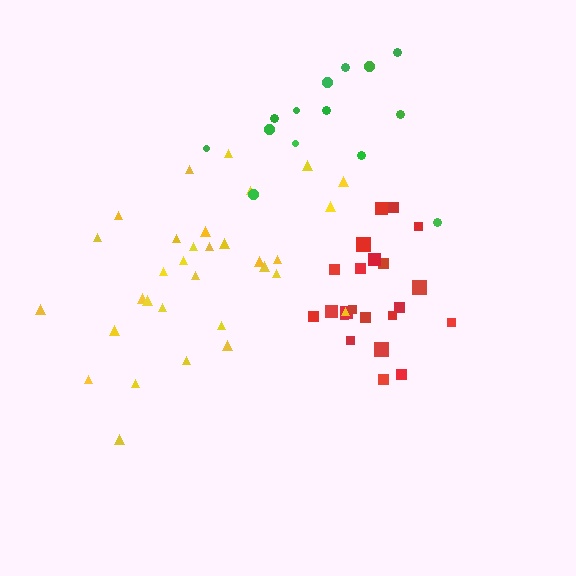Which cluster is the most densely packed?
Red.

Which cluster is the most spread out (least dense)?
Green.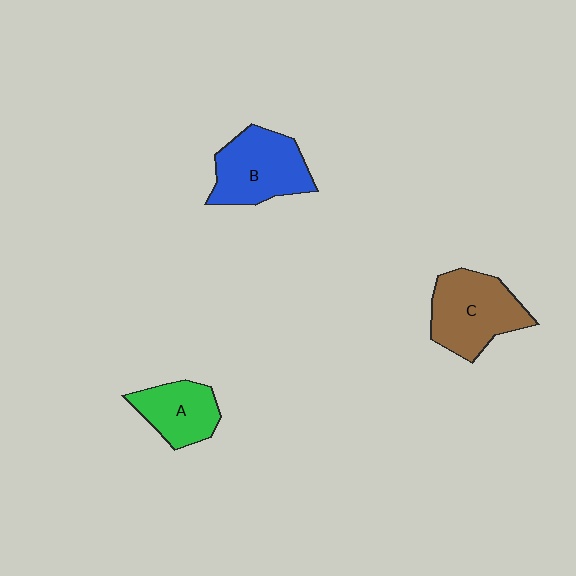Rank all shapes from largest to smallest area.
From largest to smallest: C (brown), B (blue), A (green).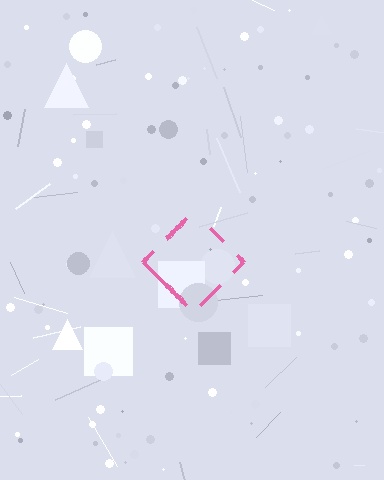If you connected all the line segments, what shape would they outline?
They would outline a diamond.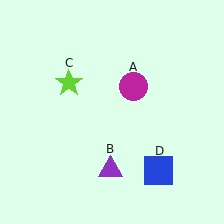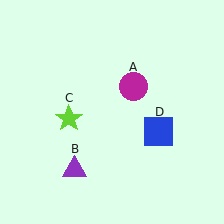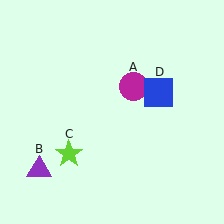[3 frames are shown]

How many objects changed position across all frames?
3 objects changed position: purple triangle (object B), lime star (object C), blue square (object D).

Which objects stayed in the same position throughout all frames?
Magenta circle (object A) remained stationary.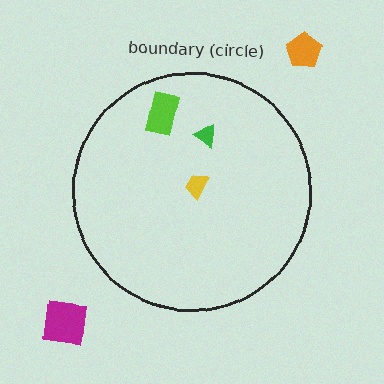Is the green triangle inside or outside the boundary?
Inside.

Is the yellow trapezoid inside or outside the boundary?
Inside.